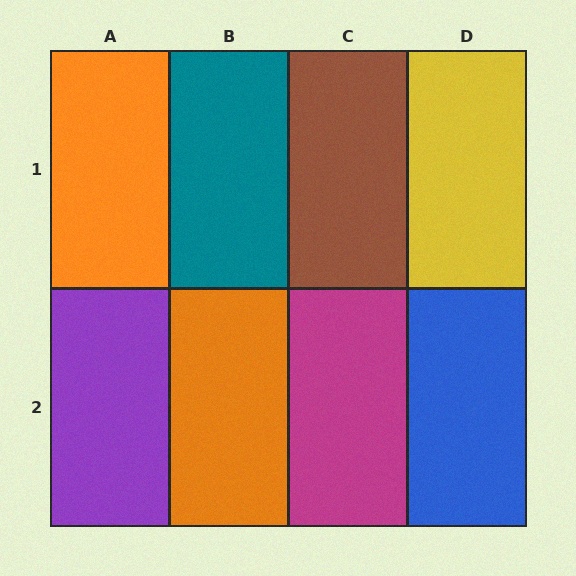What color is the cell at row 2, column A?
Purple.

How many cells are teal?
1 cell is teal.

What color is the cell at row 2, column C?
Magenta.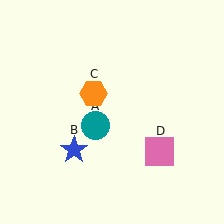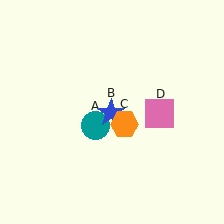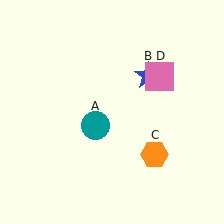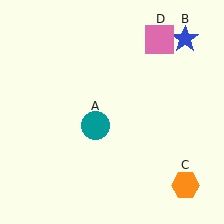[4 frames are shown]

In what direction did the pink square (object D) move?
The pink square (object D) moved up.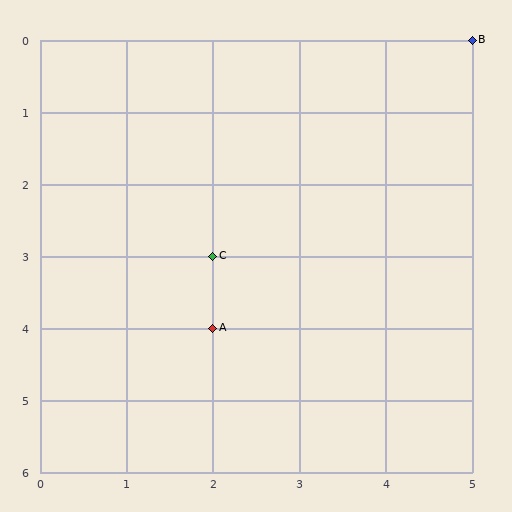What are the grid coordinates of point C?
Point C is at grid coordinates (2, 3).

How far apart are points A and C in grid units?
Points A and C are 1 row apart.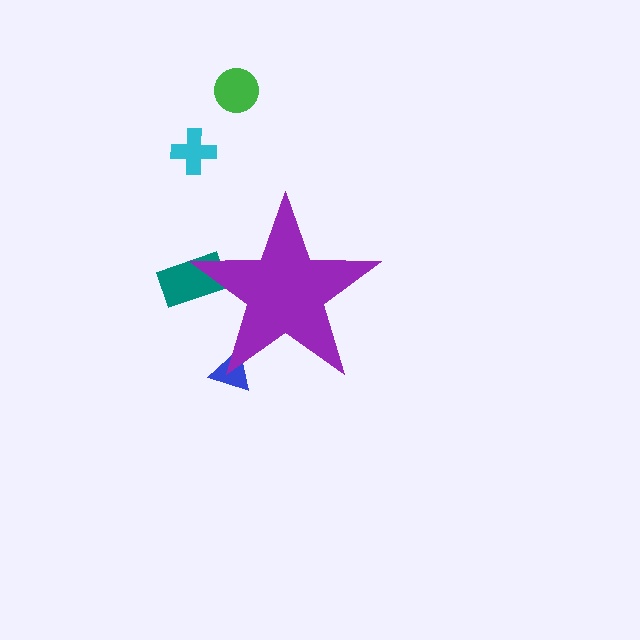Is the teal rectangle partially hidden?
Yes, the teal rectangle is partially hidden behind the purple star.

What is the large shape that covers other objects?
A purple star.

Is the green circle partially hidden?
No, the green circle is fully visible.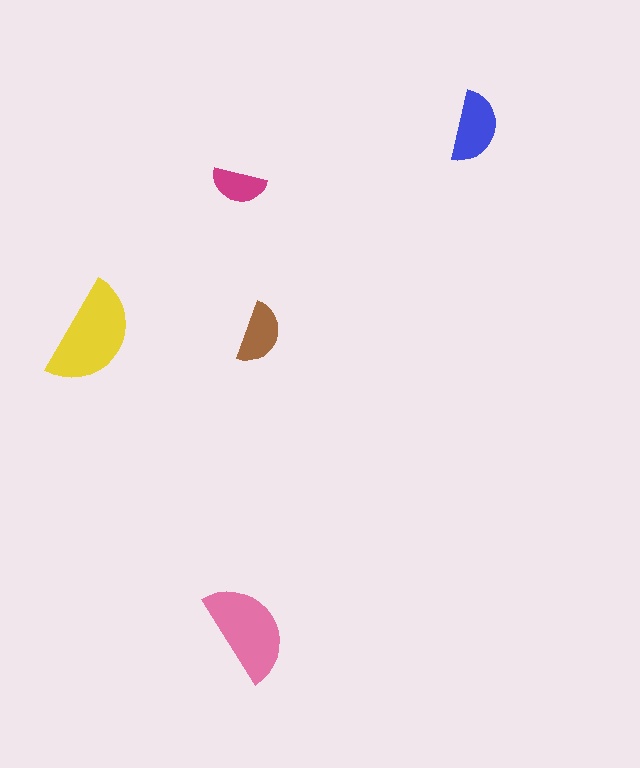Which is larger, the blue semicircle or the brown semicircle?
The blue one.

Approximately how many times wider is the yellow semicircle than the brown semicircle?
About 1.5 times wider.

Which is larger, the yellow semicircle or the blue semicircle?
The yellow one.